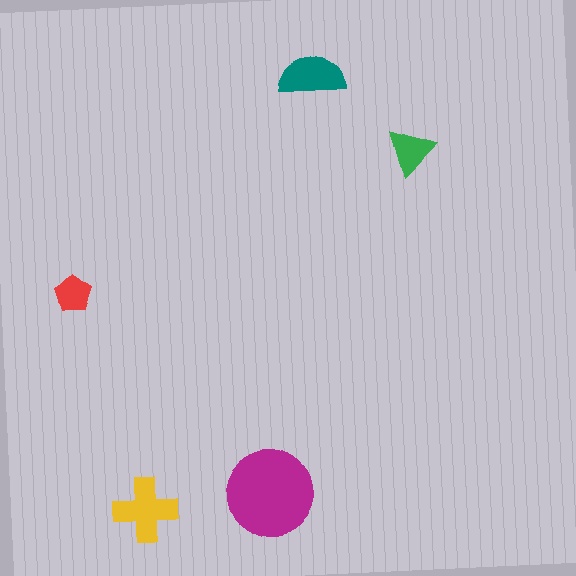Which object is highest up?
The teal semicircle is topmost.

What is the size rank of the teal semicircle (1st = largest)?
3rd.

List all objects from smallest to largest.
The red pentagon, the green triangle, the teal semicircle, the yellow cross, the magenta circle.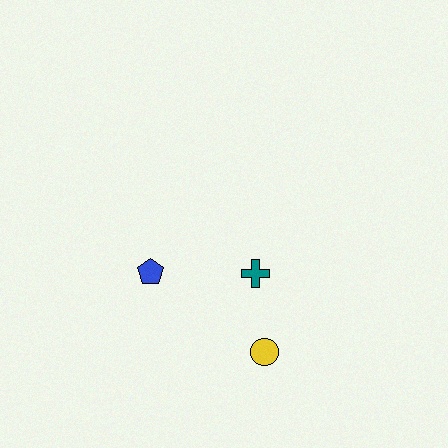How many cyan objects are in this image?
There are no cyan objects.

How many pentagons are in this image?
There is 1 pentagon.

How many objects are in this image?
There are 3 objects.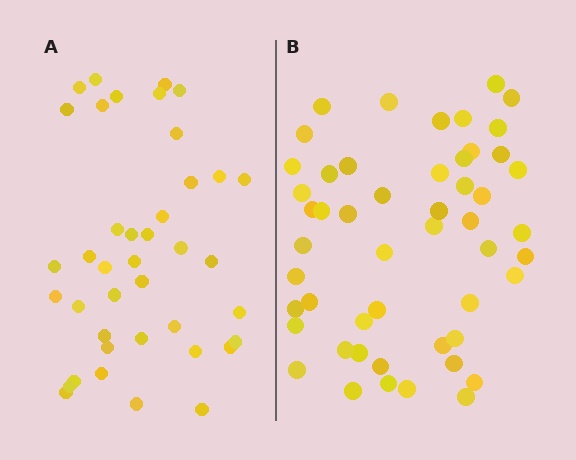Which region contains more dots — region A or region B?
Region B (the right region) has more dots.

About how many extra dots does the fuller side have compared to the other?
Region B has roughly 12 or so more dots than region A.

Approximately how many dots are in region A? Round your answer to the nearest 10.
About 40 dots.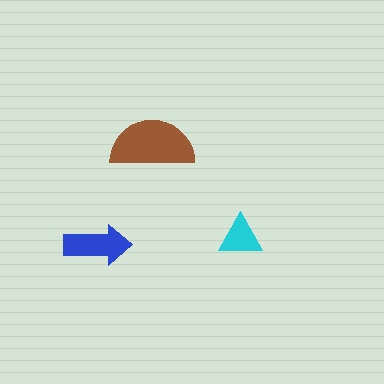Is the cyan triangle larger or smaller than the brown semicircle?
Smaller.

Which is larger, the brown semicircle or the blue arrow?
The brown semicircle.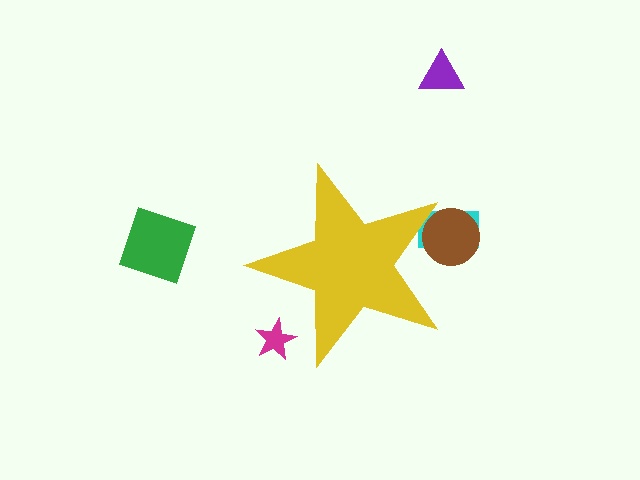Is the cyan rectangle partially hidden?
Yes, the cyan rectangle is partially hidden behind the yellow star.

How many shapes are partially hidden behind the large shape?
3 shapes are partially hidden.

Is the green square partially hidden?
No, the green square is fully visible.